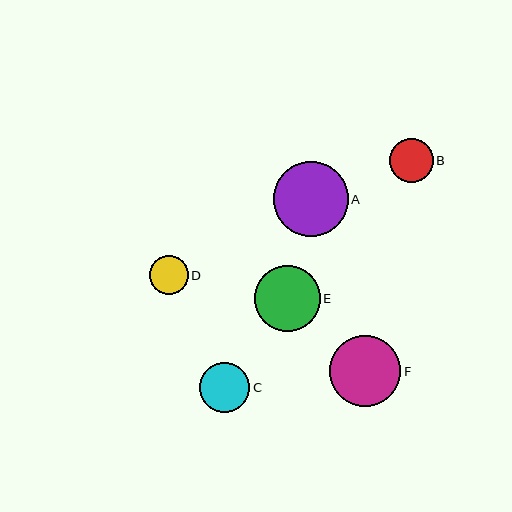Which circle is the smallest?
Circle D is the smallest with a size of approximately 39 pixels.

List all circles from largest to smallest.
From largest to smallest: A, F, E, C, B, D.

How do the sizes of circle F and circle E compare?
Circle F and circle E are approximately the same size.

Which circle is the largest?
Circle A is the largest with a size of approximately 75 pixels.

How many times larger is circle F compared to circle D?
Circle F is approximately 1.8 times the size of circle D.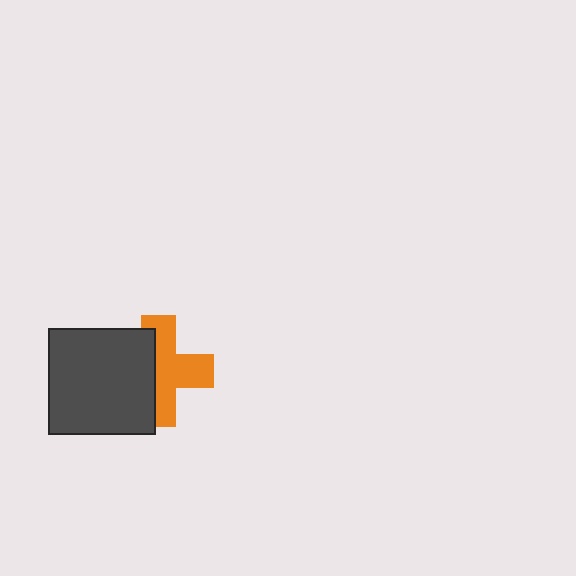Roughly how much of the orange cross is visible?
About half of it is visible (roughly 58%).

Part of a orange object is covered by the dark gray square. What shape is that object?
It is a cross.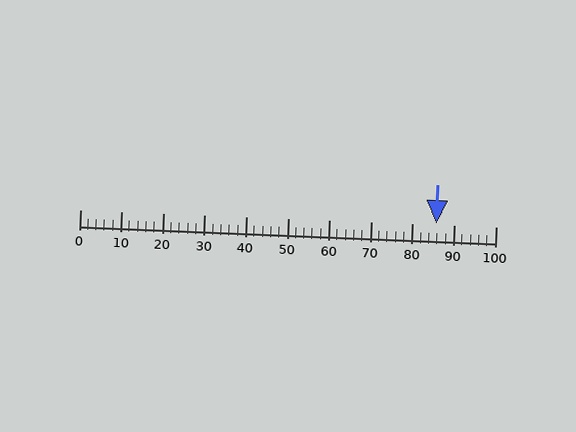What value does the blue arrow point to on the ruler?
The blue arrow points to approximately 86.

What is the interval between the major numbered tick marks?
The major tick marks are spaced 10 units apart.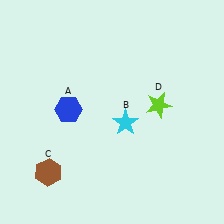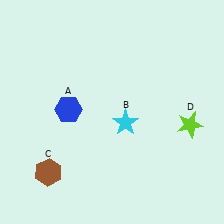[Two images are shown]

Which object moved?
The lime star (D) moved right.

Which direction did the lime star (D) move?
The lime star (D) moved right.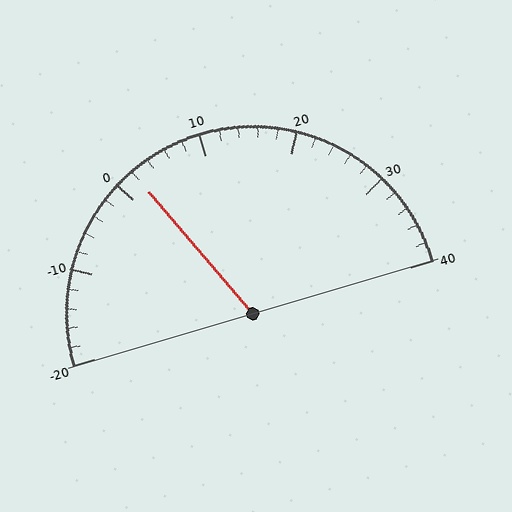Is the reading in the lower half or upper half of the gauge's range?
The reading is in the lower half of the range (-20 to 40).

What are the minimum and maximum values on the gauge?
The gauge ranges from -20 to 40.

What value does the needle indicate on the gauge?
The needle indicates approximately 2.